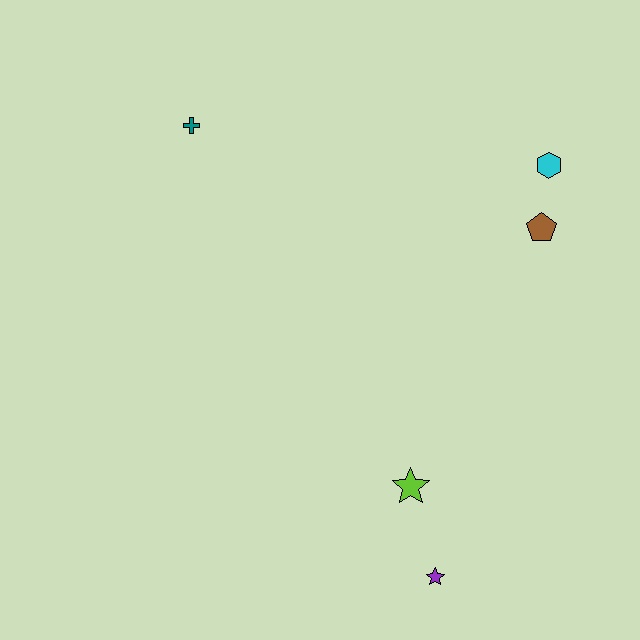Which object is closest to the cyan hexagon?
The brown pentagon is closest to the cyan hexagon.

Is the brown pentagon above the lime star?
Yes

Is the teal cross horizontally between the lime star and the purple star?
No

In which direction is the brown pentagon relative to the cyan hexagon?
The brown pentagon is below the cyan hexagon.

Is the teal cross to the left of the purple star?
Yes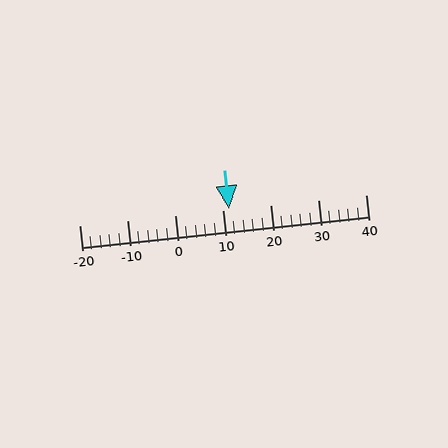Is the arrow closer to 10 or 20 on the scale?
The arrow is closer to 10.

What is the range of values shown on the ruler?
The ruler shows values from -20 to 40.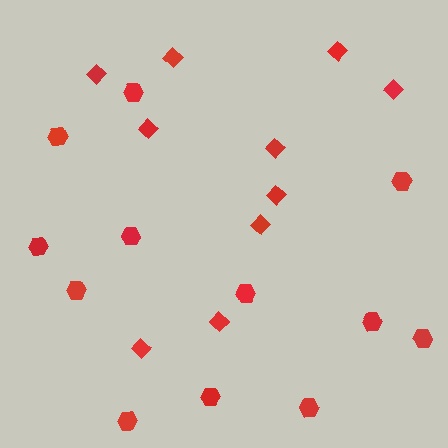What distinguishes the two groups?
There are 2 groups: one group of diamonds (10) and one group of hexagons (12).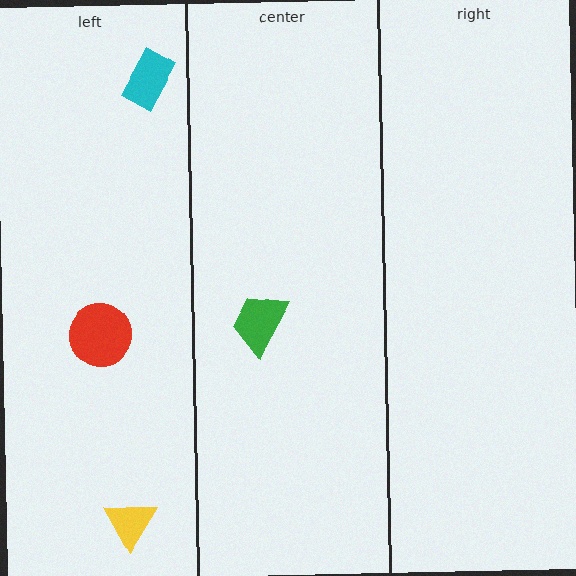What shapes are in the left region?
The yellow triangle, the cyan rectangle, the red circle.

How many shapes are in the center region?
1.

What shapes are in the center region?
The green trapezoid.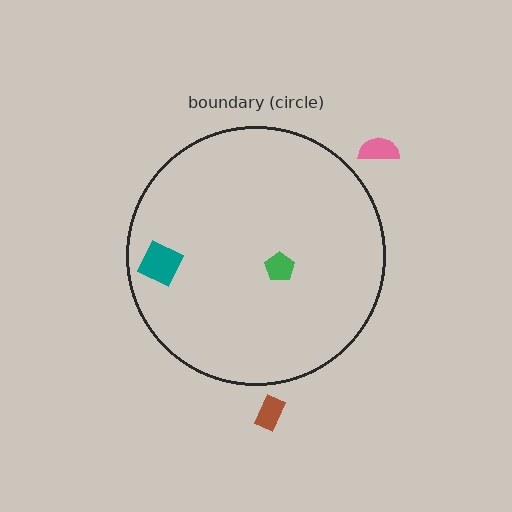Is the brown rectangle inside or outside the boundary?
Outside.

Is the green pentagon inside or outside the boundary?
Inside.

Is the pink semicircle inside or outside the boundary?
Outside.